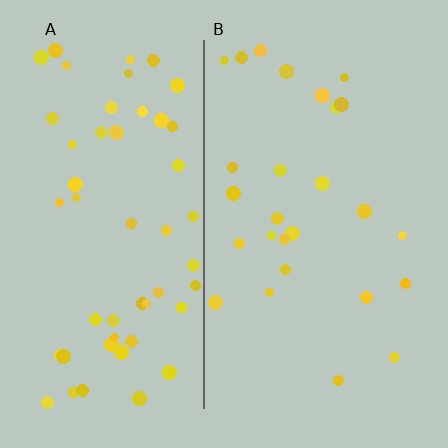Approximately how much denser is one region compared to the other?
Approximately 2.0× — region A over region B.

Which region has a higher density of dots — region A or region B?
A (the left).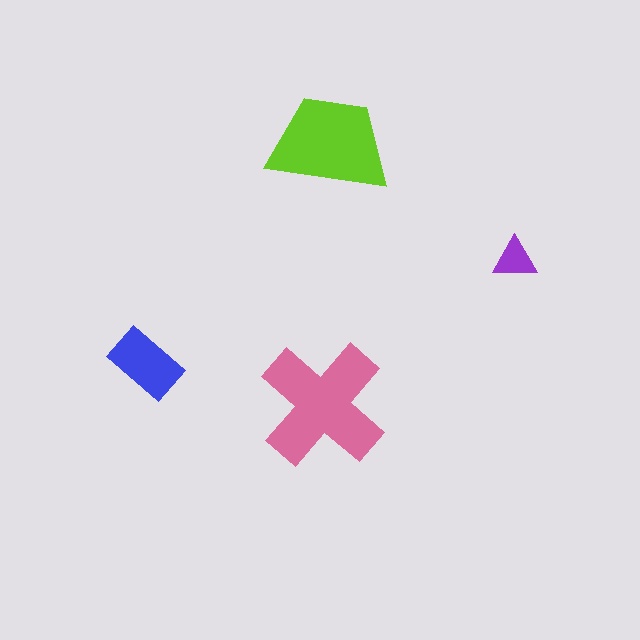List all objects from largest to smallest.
The pink cross, the lime trapezoid, the blue rectangle, the purple triangle.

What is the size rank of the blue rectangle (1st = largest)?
3rd.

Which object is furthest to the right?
The purple triangle is rightmost.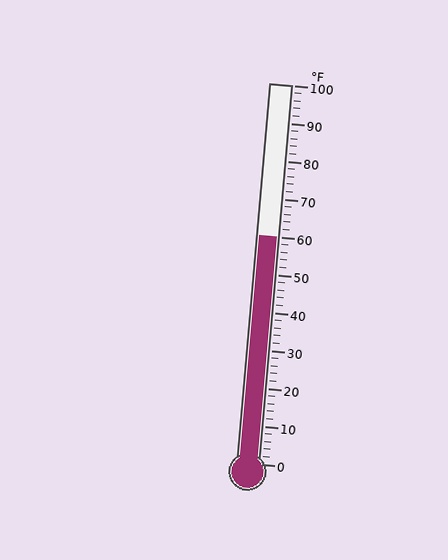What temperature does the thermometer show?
The thermometer shows approximately 60°F.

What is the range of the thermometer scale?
The thermometer scale ranges from 0°F to 100°F.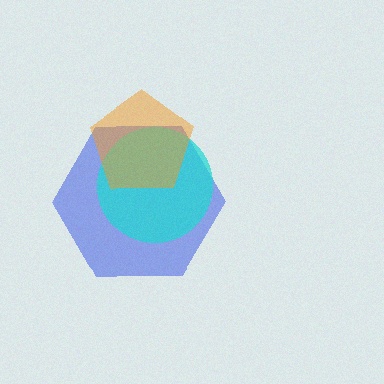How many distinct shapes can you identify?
There are 3 distinct shapes: a blue hexagon, a cyan circle, an orange pentagon.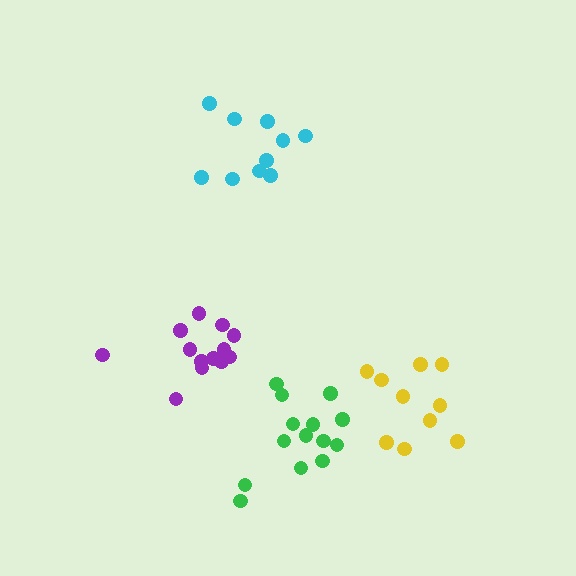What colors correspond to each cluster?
The clusters are colored: purple, cyan, yellow, green.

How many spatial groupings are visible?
There are 4 spatial groupings.